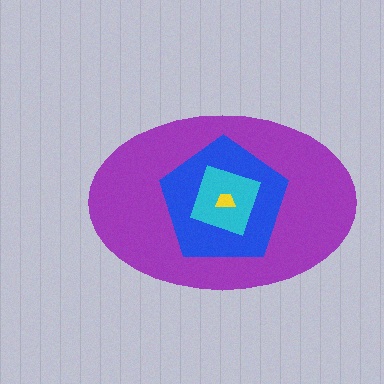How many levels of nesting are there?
4.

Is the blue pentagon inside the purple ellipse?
Yes.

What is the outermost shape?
The purple ellipse.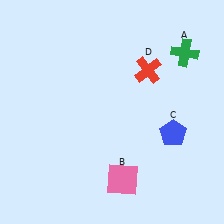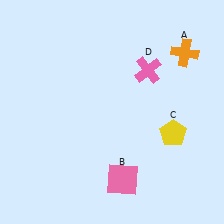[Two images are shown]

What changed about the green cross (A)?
In Image 1, A is green. In Image 2, it changed to orange.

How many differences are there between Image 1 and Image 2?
There are 3 differences between the two images.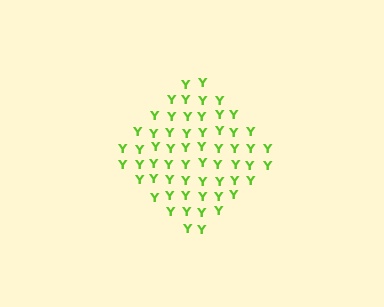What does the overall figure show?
The overall figure shows a diamond.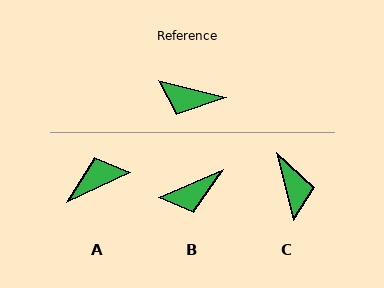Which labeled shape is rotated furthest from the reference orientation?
A, about 141 degrees away.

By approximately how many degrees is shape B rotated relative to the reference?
Approximately 37 degrees counter-clockwise.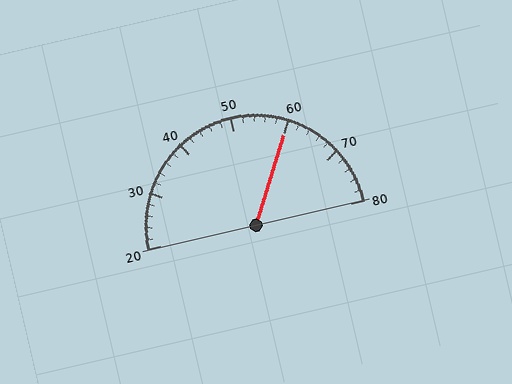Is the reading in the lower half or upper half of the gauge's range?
The reading is in the upper half of the range (20 to 80).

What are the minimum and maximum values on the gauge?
The gauge ranges from 20 to 80.